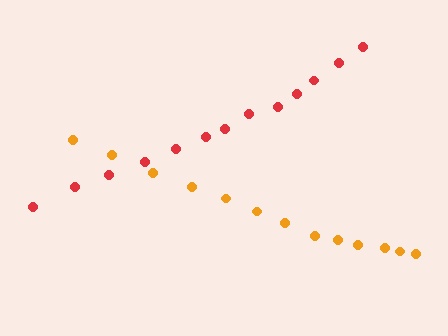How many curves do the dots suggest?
There are 2 distinct paths.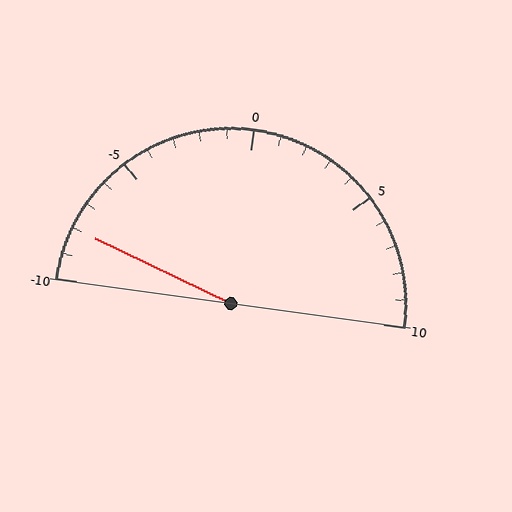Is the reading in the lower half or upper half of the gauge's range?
The reading is in the lower half of the range (-10 to 10).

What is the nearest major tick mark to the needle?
The nearest major tick mark is -10.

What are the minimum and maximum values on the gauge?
The gauge ranges from -10 to 10.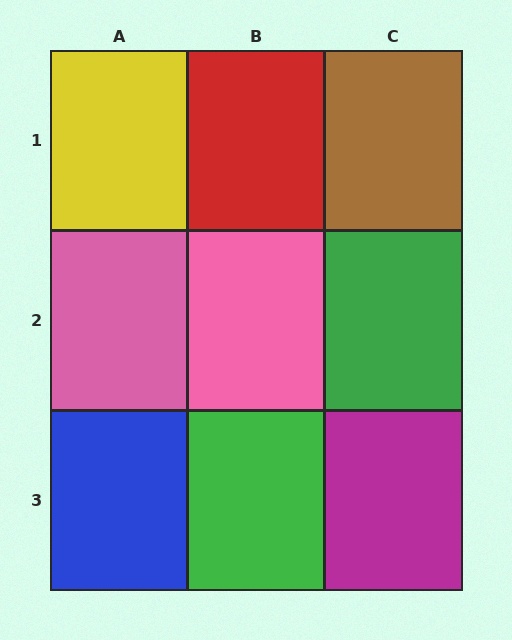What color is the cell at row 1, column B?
Red.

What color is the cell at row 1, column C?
Brown.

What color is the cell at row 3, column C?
Magenta.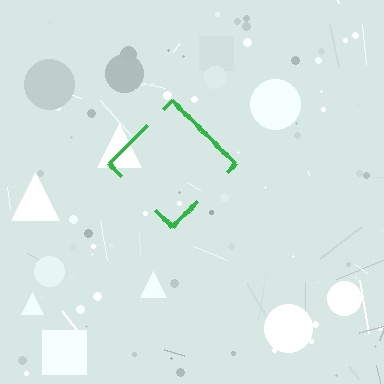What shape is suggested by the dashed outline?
The dashed outline suggests a diamond.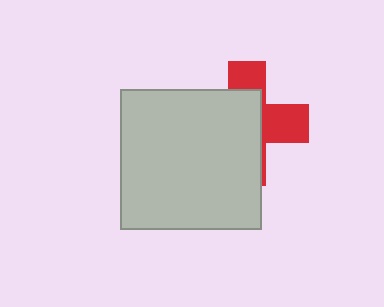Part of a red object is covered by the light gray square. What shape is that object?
It is a cross.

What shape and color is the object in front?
The object in front is a light gray square.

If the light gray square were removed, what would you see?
You would see the complete red cross.